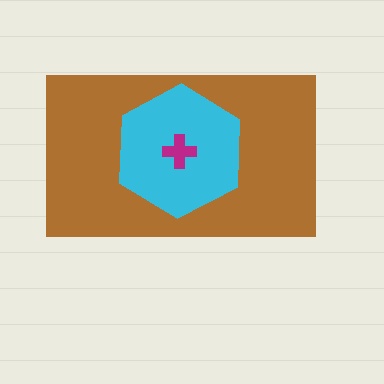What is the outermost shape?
The brown rectangle.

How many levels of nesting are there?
3.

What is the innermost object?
The magenta cross.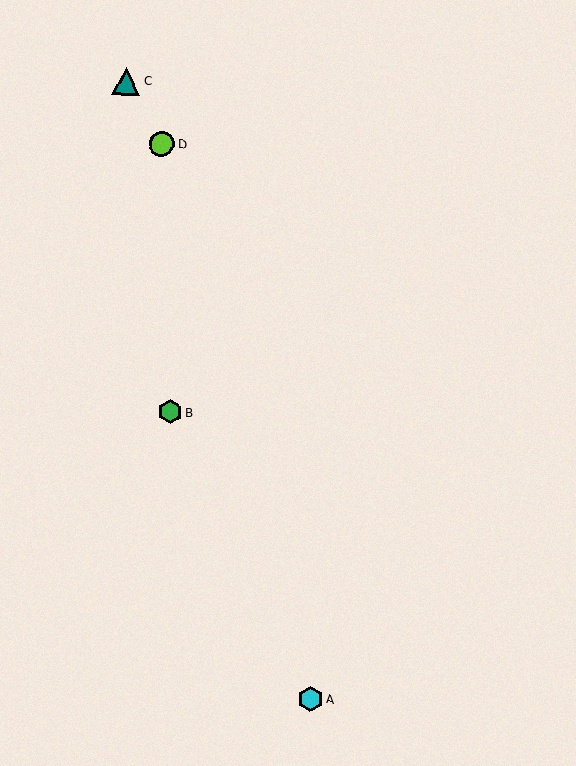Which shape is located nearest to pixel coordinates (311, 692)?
The cyan hexagon (labeled A) at (311, 699) is nearest to that location.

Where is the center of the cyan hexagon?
The center of the cyan hexagon is at (311, 699).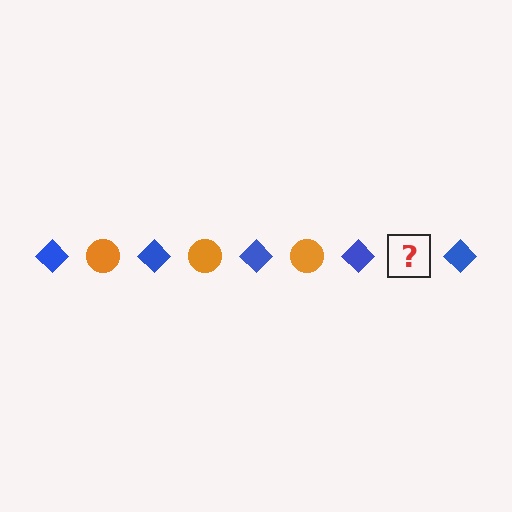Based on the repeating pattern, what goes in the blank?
The blank should be an orange circle.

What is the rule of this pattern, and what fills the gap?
The rule is that the pattern alternates between blue diamond and orange circle. The gap should be filled with an orange circle.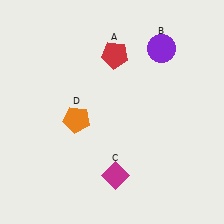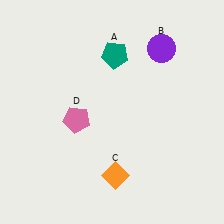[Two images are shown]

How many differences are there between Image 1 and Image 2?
There are 3 differences between the two images.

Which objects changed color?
A changed from red to teal. C changed from magenta to orange. D changed from orange to pink.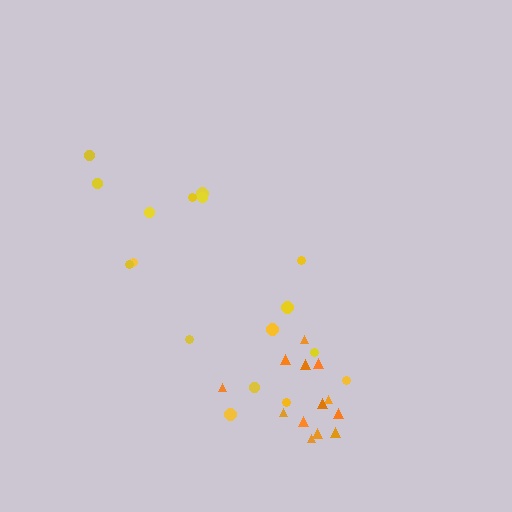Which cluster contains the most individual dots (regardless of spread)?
Yellow (17).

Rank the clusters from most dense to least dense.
orange, yellow.